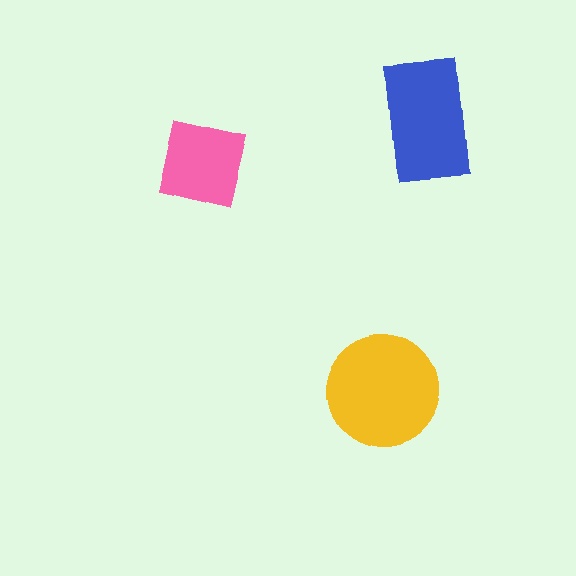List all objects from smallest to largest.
The pink square, the blue rectangle, the yellow circle.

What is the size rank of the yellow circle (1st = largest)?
1st.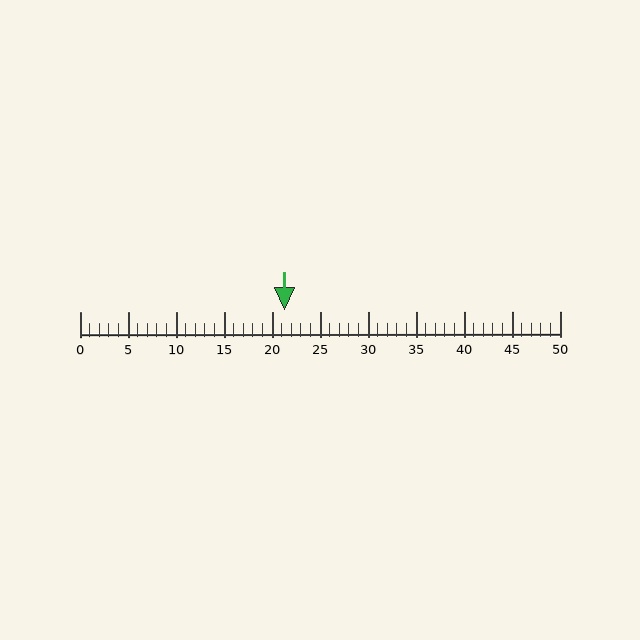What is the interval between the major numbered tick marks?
The major tick marks are spaced 5 units apart.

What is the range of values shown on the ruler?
The ruler shows values from 0 to 50.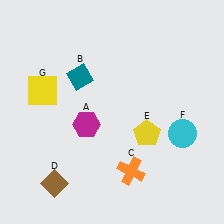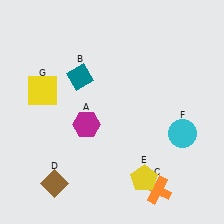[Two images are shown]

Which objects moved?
The objects that moved are: the orange cross (C), the yellow pentagon (E).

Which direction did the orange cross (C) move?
The orange cross (C) moved right.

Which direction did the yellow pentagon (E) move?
The yellow pentagon (E) moved down.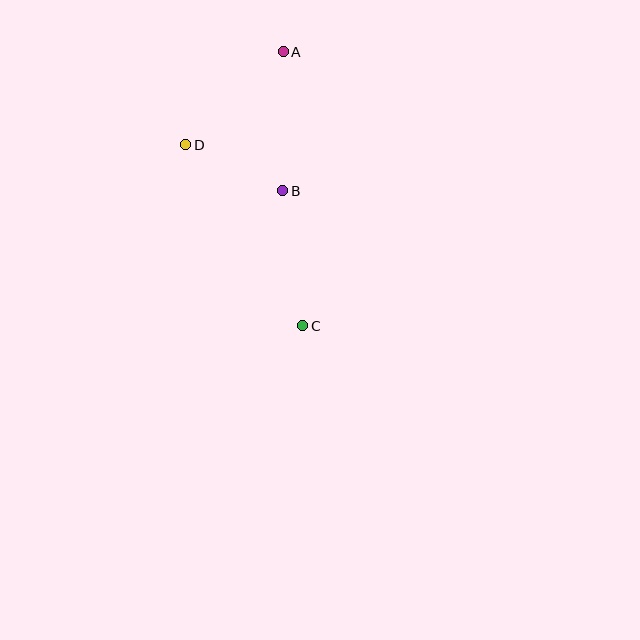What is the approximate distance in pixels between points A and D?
The distance between A and D is approximately 135 pixels.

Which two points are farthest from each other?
Points A and C are farthest from each other.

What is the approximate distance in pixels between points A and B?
The distance between A and B is approximately 139 pixels.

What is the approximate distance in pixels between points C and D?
The distance between C and D is approximately 215 pixels.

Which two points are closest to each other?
Points B and D are closest to each other.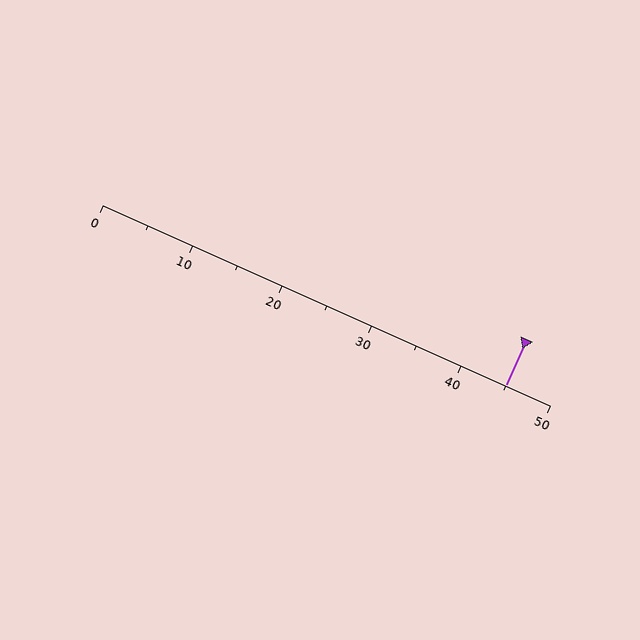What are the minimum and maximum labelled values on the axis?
The axis runs from 0 to 50.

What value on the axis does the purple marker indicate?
The marker indicates approximately 45.